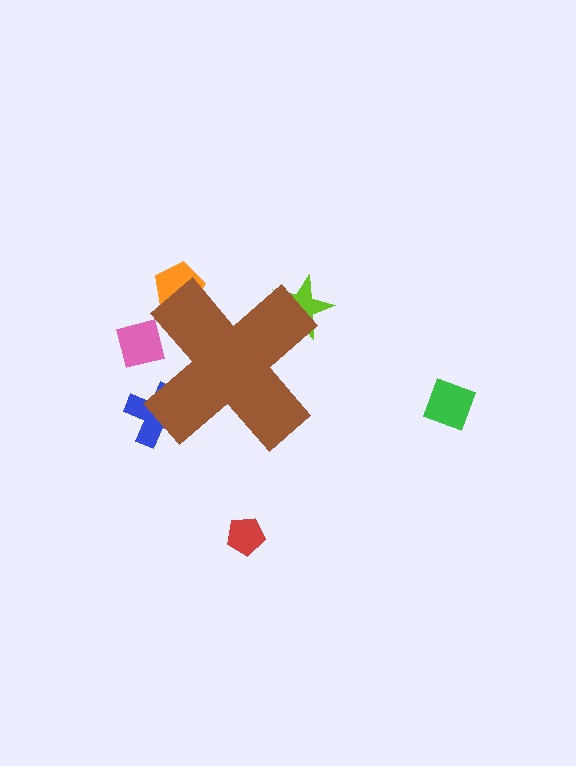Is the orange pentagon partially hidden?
Yes, the orange pentagon is partially hidden behind the brown cross.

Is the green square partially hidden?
No, the green square is fully visible.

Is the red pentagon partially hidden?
No, the red pentagon is fully visible.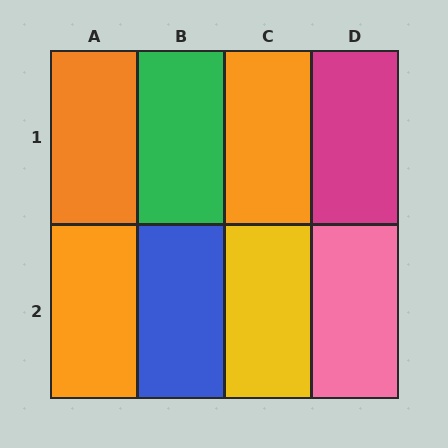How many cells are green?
1 cell is green.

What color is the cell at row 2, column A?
Orange.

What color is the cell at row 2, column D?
Pink.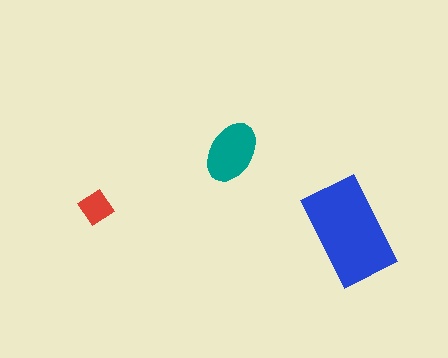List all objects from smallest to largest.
The red diamond, the teal ellipse, the blue rectangle.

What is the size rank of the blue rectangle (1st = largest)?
1st.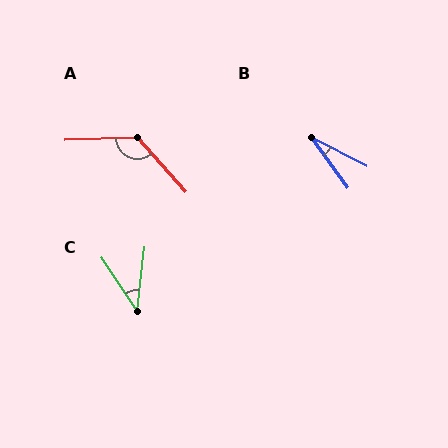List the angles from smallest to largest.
B (27°), C (40°), A (130°).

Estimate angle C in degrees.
Approximately 40 degrees.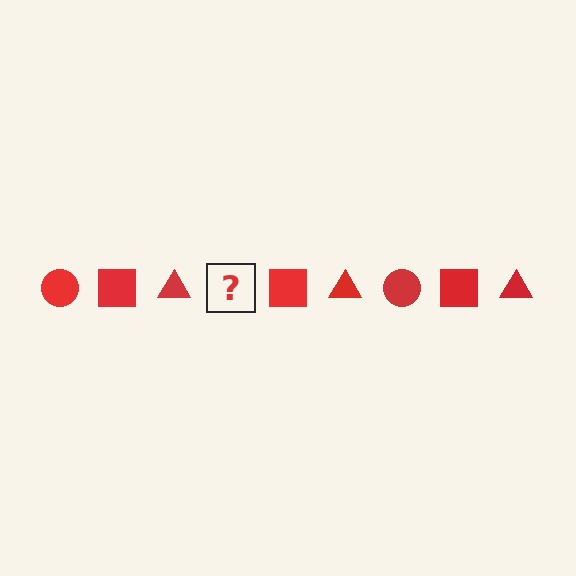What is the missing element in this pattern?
The missing element is a red circle.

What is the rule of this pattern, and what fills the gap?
The rule is that the pattern cycles through circle, square, triangle shapes in red. The gap should be filled with a red circle.